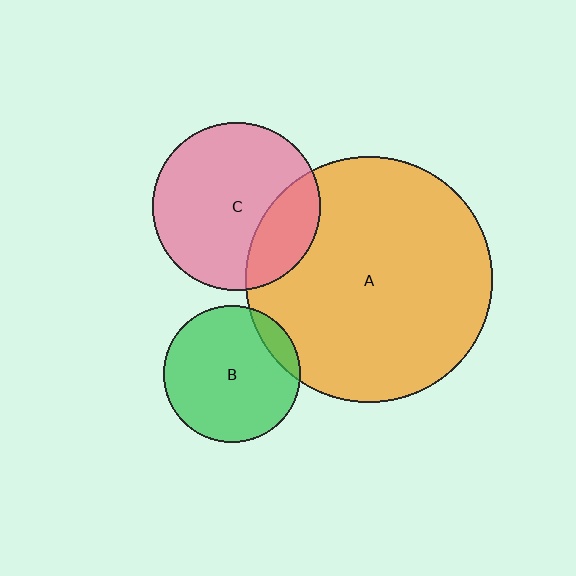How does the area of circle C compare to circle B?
Approximately 1.5 times.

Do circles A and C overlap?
Yes.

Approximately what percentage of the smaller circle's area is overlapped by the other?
Approximately 25%.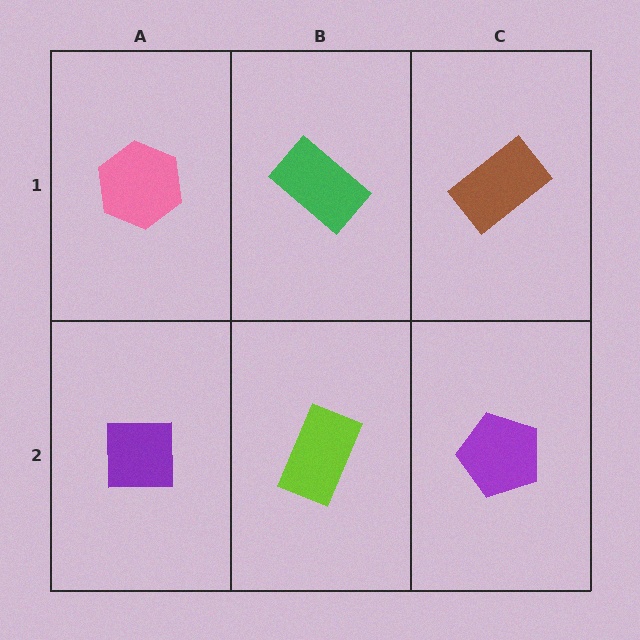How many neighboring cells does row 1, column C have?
2.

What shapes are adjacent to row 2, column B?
A green rectangle (row 1, column B), a purple square (row 2, column A), a purple pentagon (row 2, column C).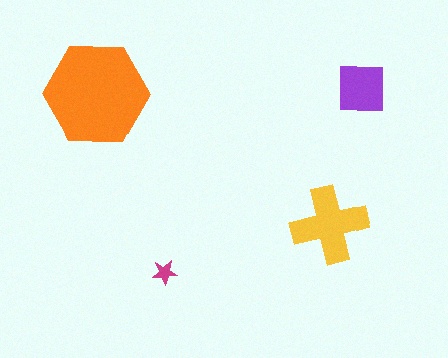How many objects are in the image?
There are 4 objects in the image.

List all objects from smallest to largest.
The magenta star, the purple square, the yellow cross, the orange hexagon.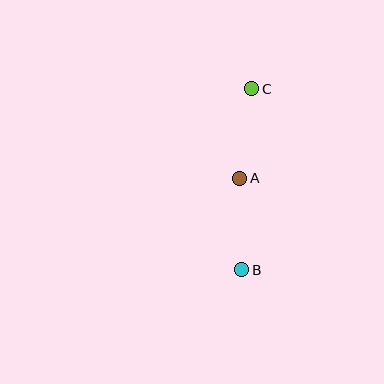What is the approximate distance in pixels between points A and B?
The distance between A and B is approximately 92 pixels.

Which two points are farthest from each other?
Points B and C are farthest from each other.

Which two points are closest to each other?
Points A and C are closest to each other.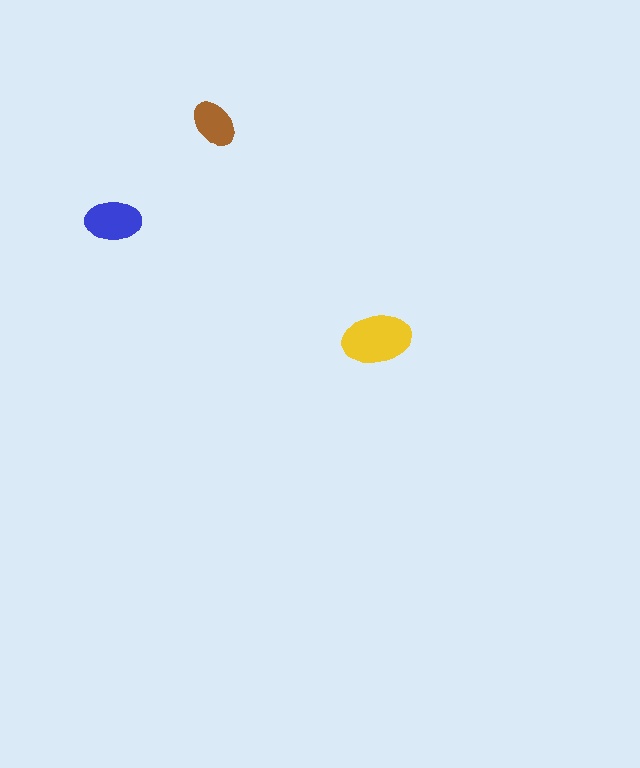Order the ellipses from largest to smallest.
the yellow one, the blue one, the brown one.